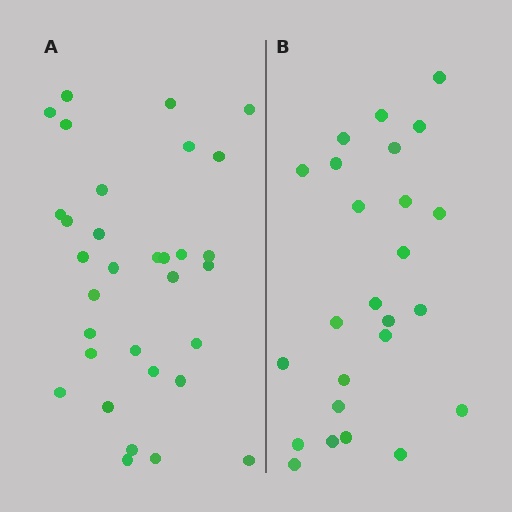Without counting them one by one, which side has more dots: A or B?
Region A (the left region) has more dots.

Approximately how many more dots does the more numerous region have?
Region A has roughly 8 or so more dots than region B.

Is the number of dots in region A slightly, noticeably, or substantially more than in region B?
Region A has noticeably more, but not dramatically so. The ratio is roughly 1.3 to 1.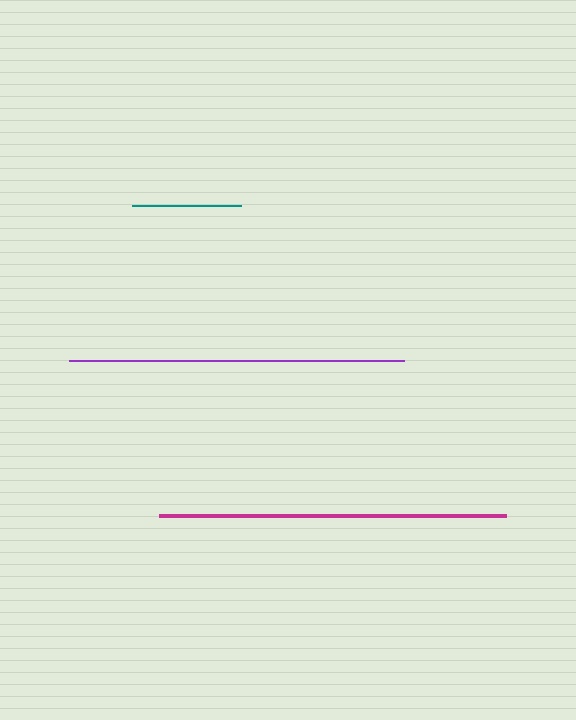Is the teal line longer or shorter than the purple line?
The purple line is longer than the teal line.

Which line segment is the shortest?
The teal line is the shortest at approximately 109 pixels.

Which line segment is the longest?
The magenta line is the longest at approximately 347 pixels.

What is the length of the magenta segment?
The magenta segment is approximately 347 pixels long.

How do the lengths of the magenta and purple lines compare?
The magenta and purple lines are approximately the same length.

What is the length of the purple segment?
The purple segment is approximately 335 pixels long.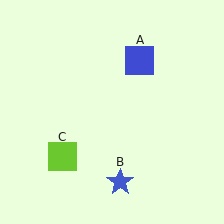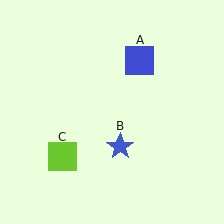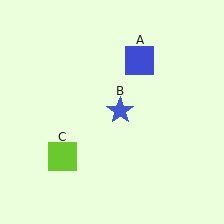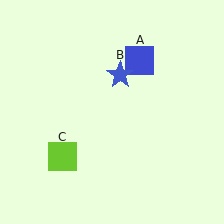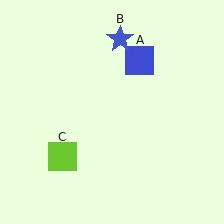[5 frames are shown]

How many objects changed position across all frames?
1 object changed position: blue star (object B).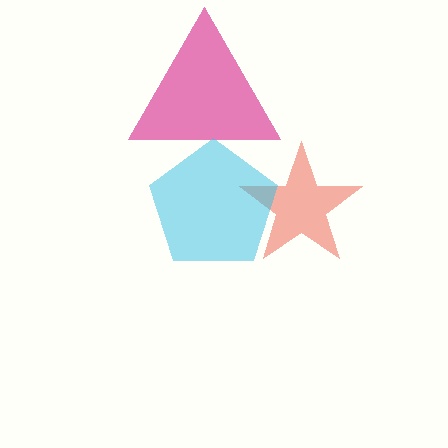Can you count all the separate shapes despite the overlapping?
Yes, there are 3 separate shapes.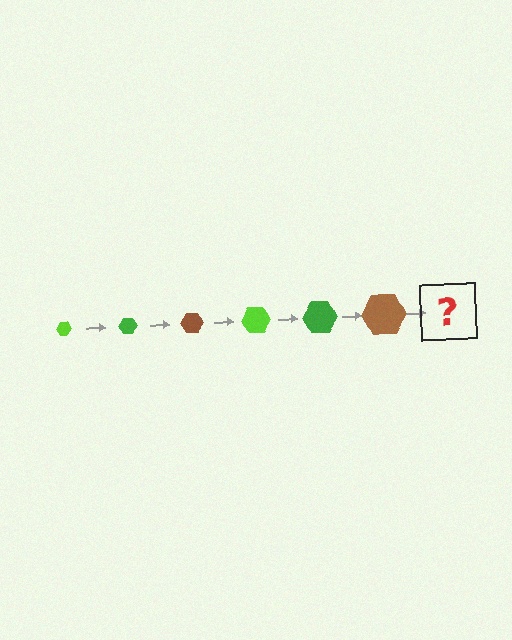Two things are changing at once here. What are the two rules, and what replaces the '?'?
The two rules are that the hexagon grows larger each step and the color cycles through lime, green, and brown. The '?' should be a lime hexagon, larger than the previous one.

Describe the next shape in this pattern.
It should be a lime hexagon, larger than the previous one.